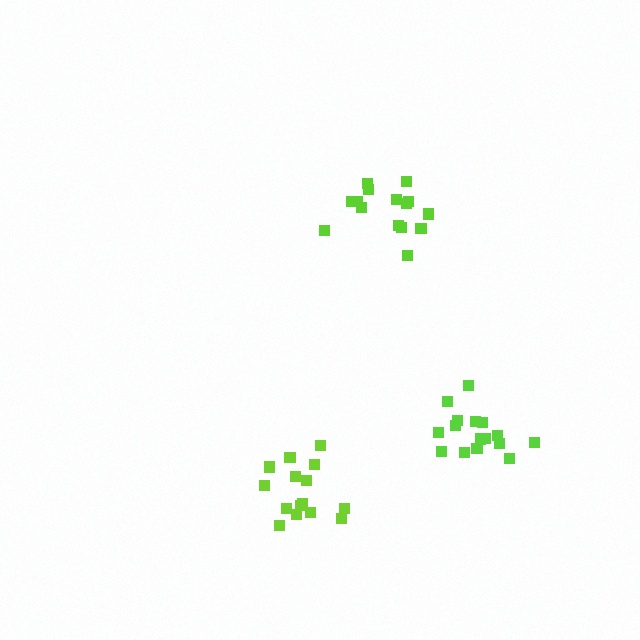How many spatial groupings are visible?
There are 3 spatial groupings.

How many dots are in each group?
Group 1: 15 dots, Group 2: 15 dots, Group 3: 17 dots (47 total).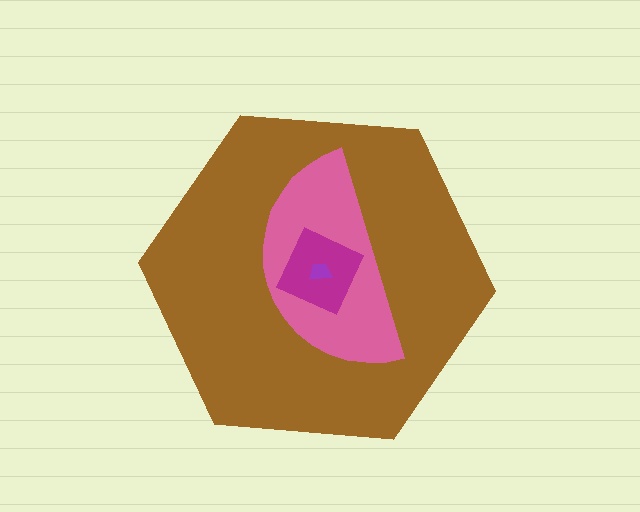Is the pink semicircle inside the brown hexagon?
Yes.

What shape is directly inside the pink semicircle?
The magenta diamond.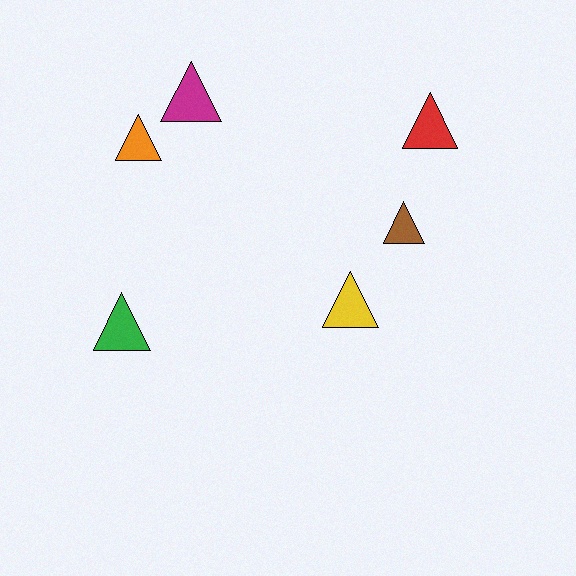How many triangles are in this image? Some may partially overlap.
There are 6 triangles.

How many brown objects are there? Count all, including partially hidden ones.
There is 1 brown object.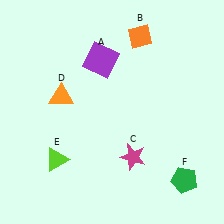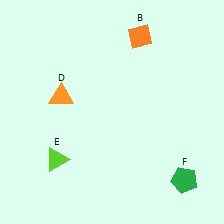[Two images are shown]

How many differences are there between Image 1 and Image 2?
There are 2 differences between the two images.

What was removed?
The purple square (A), the magenta star (C) were removed in Image 2.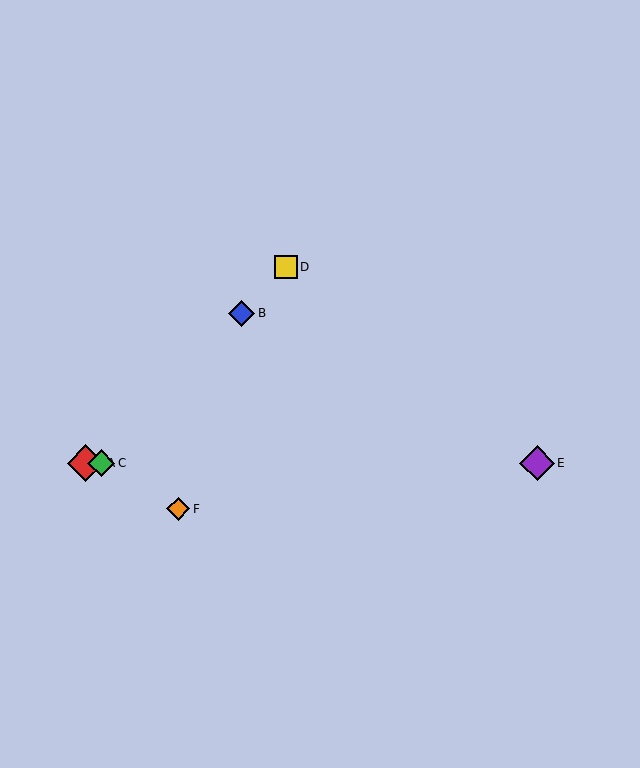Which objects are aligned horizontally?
Objects A, C, E are aligned horizontally.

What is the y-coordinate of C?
Object C is at y≈463.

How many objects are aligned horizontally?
3 objects (A, C, E) are aligned horizontally.